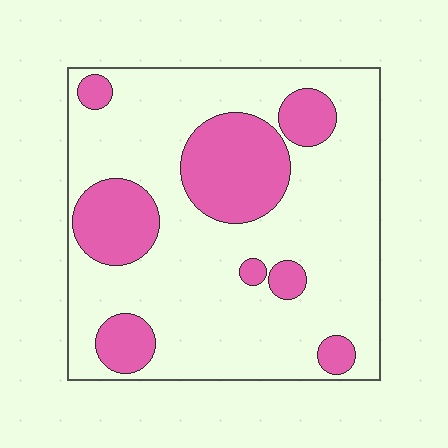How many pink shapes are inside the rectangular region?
8.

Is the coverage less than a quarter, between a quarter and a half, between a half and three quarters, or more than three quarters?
Between a quarter and a half.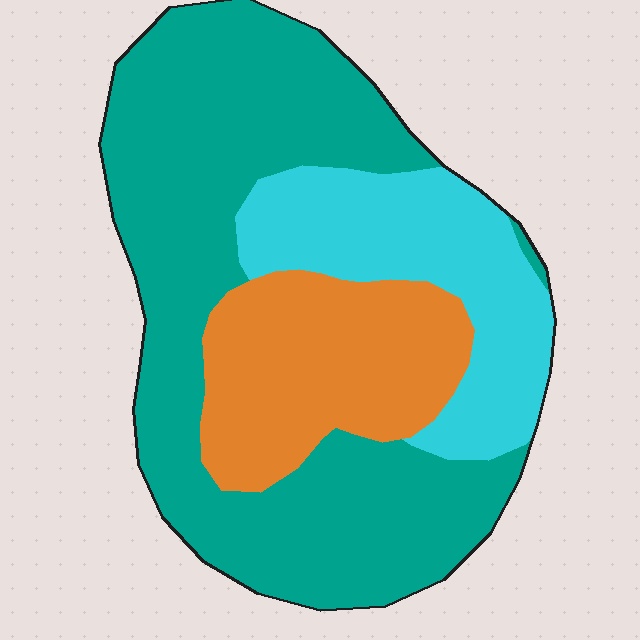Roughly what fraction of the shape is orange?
Orange takes up between a sixth and a third of the shape.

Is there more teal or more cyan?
Teal.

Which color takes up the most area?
Teal, at roughly 55%.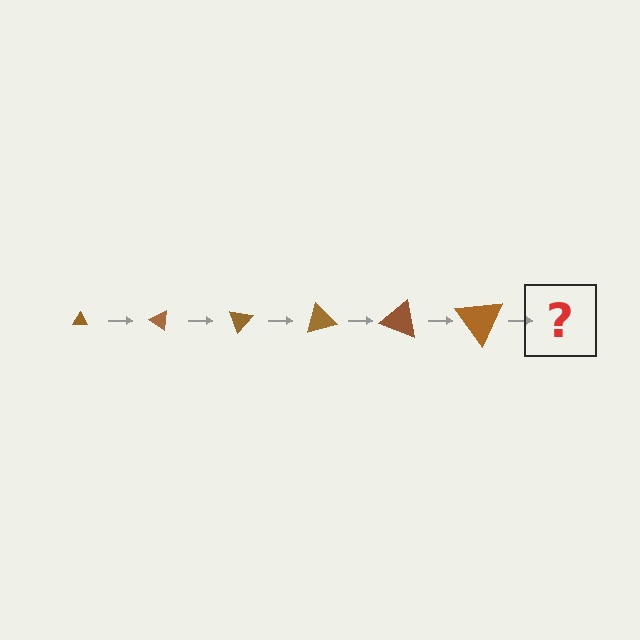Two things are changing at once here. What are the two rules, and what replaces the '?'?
The two rules are that the triangle grows larger each step and it rotates 35 degrees each step. The '?' should be a triangle, larger than the previous one and rotated 210 degrees from the start.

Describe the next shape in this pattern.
It should be a triangle, larger than the previous one and rotated 210 degrees from the start.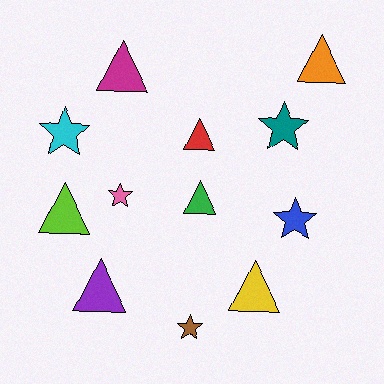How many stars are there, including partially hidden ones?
There are 5 stars.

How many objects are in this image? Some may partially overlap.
There are 12 objects.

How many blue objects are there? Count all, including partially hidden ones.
There is 1 blue object.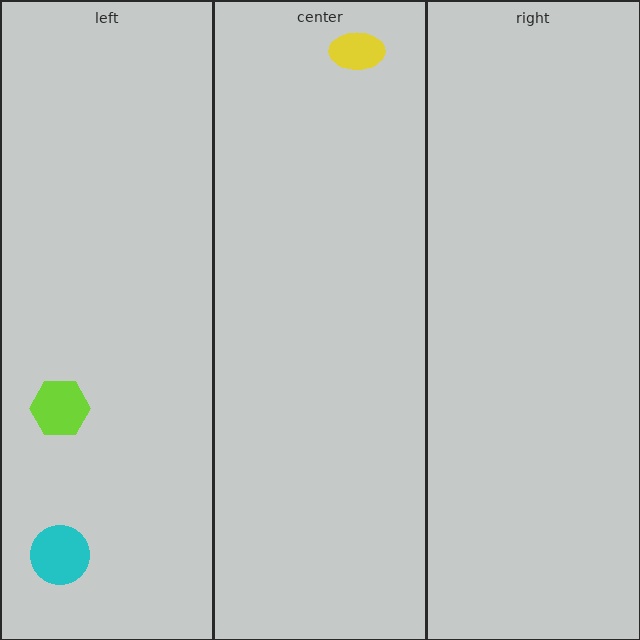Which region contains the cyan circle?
The left region.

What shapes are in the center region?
The yellow ellipse.